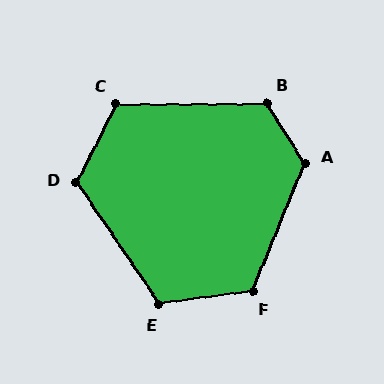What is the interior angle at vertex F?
Approximately 120 degrees (obtuse).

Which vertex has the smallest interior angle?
E, at approximately 117 degrees.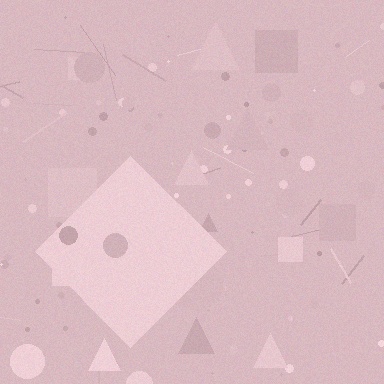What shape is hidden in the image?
A diamond is hidden in the image.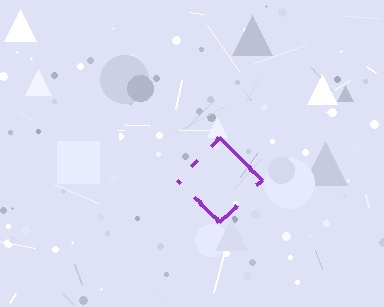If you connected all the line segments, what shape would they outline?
They would outline a diamond.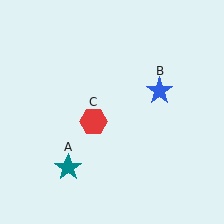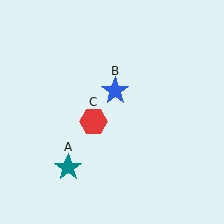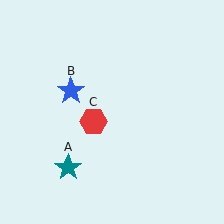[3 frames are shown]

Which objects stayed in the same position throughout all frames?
Teal star (object A) and red hexagon (object C) remained stationary.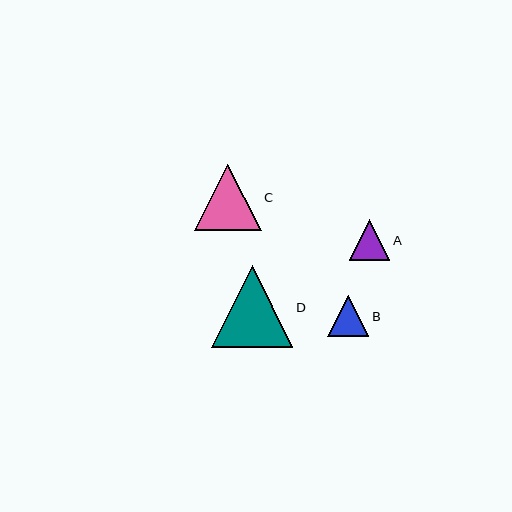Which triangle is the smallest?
Triangle A is the smallest with a size of approximately 41 pixels.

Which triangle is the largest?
Triangle D is the largest with a size of approximately 82 pixels.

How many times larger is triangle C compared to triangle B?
Triangle C is approximately 1.6 times the size of triangle B.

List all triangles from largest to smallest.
From largest to smallest: D, C, B, A.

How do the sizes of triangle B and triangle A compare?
Triangle B and triangle A are approximately the same size.